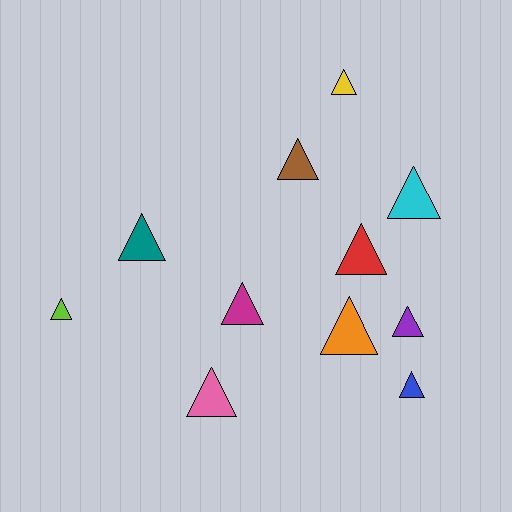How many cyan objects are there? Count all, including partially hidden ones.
There is 1 cyan object.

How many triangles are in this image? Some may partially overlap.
There are 11 triangles.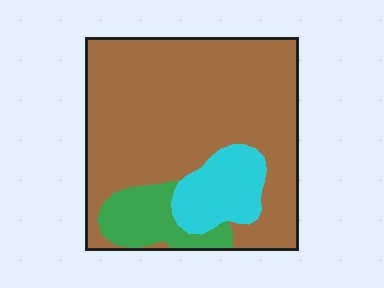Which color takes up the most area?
Brown, at roughly 75%.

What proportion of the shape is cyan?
Cyan takes up less than a quarter of the shape.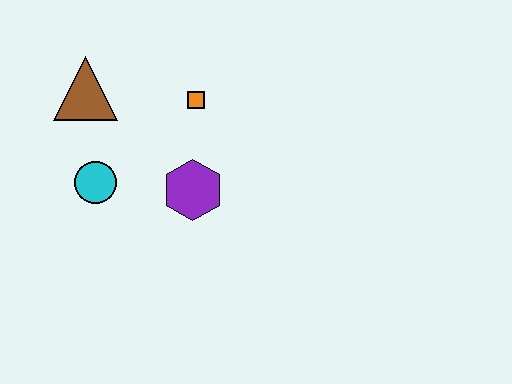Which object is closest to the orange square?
The purple hexagon is closest to the orange square.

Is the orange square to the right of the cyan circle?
Yes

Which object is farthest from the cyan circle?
The orange square is farthest from the cyan circle.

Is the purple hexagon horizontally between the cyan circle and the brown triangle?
No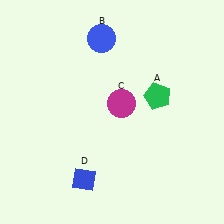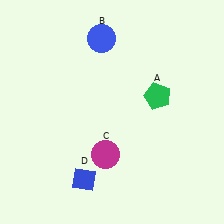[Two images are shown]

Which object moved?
The magenta circle (C) moved down.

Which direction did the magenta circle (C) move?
The magenta circle (C) moved down.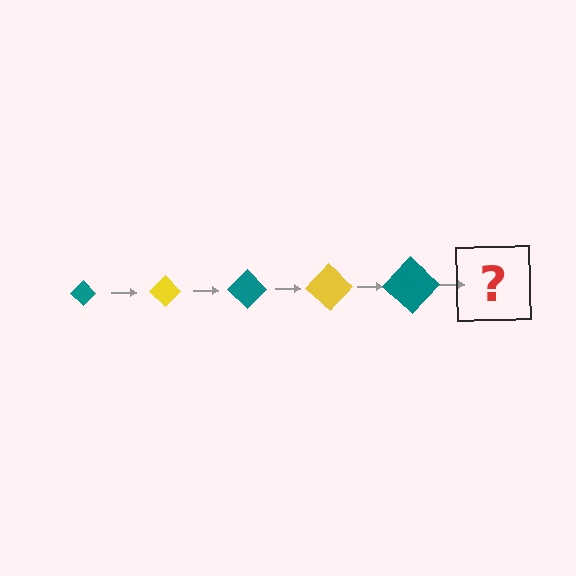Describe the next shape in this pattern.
It should be a yellow diamond, larger than the previous one.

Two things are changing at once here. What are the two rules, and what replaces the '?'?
The two rules are that the diamond grows larger each step and the color cycles through teal and yellow. The '?' should be a yellow diamond, larger than the previous one.